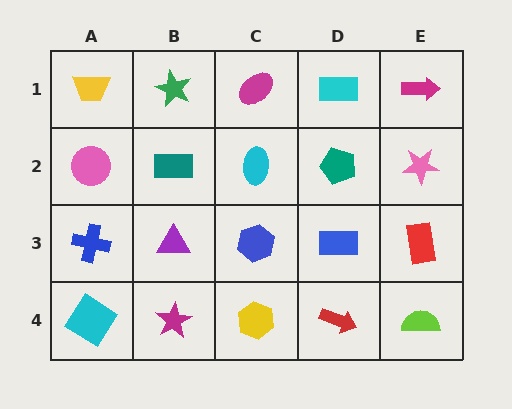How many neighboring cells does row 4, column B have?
3.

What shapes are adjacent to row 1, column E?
A pink star (row 2, column E), a cyan rectangle (row 1, column D).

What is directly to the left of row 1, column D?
A magenta ellipse.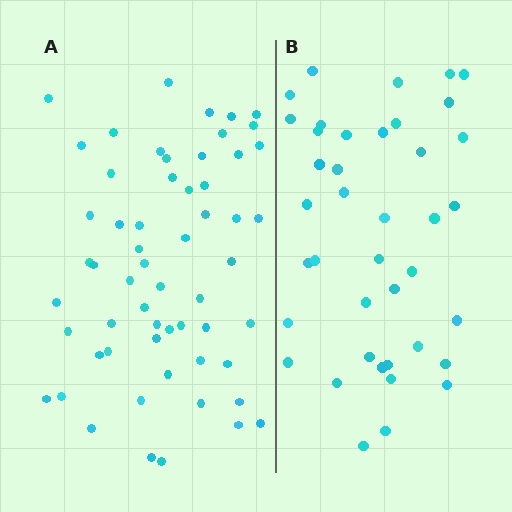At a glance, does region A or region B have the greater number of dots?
Region A (the left region) has more dots.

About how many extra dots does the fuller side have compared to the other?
Region A has approximately 20 more dots than region B.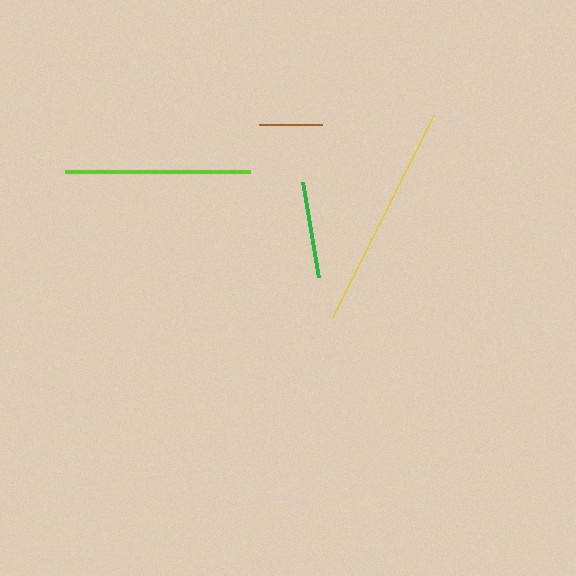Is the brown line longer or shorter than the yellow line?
The yellow line is longer than the brown line.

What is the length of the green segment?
The green segment is approximately 96 pixels long.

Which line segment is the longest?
The yellow line is the longest at approximately 225 pixels.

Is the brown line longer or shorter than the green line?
The green line is longer than the brown line.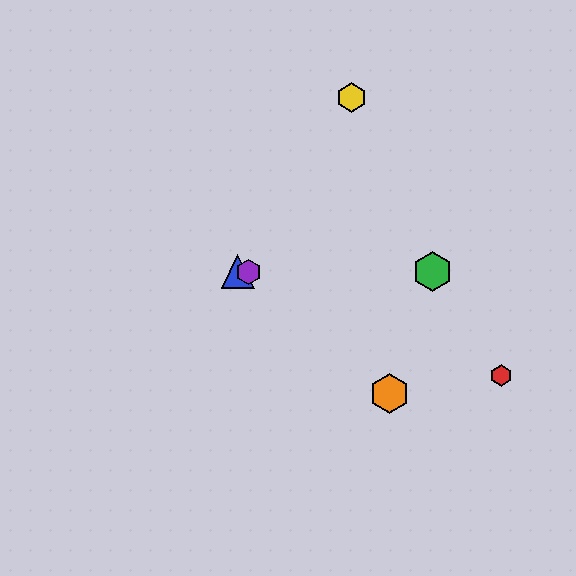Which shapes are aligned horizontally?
The blue triangle, the green hexagon, the purple hexagon are aligned horizontally.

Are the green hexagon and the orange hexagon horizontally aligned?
No, the green hexagon is at y≈272 and the orange hexagon is at y≈393.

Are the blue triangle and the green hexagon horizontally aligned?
Yes, both are at y≈272.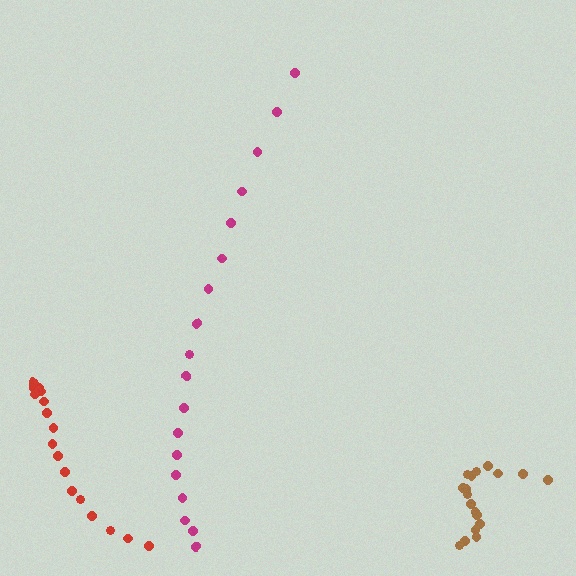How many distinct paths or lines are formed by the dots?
There are 3 distinct paths.